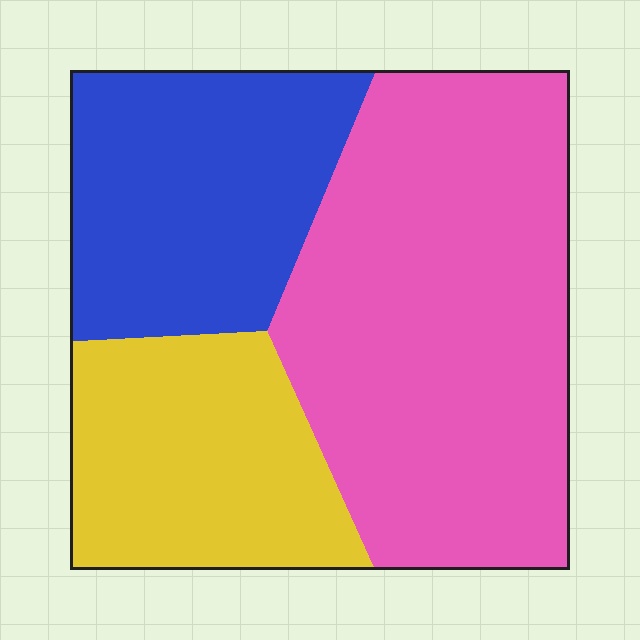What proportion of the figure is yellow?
Yellow covers 24% of the figure.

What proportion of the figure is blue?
Blue covers roughly 25% of the figure.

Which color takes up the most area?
Pink, at roughly 50%.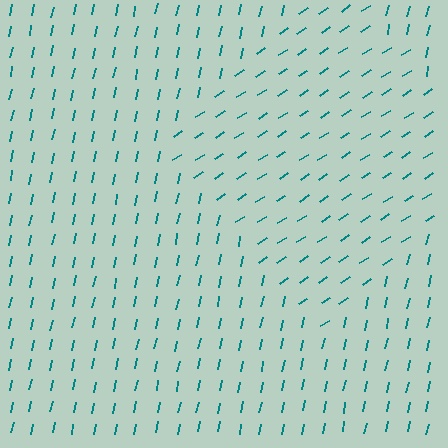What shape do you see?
I see a diamond.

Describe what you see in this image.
The image is filled with small teal line segments. A diamond region in the image has lines oriented differently from the surrounding lines, creating a visible texture boundary.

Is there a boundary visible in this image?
Yes, there is a texture boundary formed by a change in line orientation.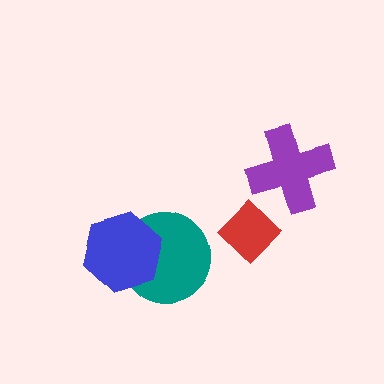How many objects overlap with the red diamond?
0 objects overlap with the red diamond.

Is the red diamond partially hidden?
No, no other shape covers it.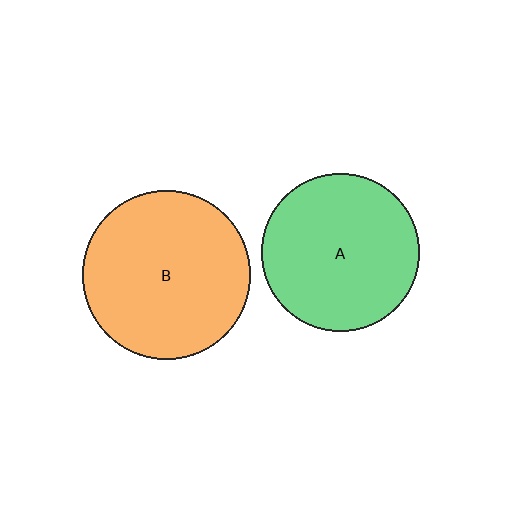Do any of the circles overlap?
No, none of the circles overlap.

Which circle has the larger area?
Circle B (orange).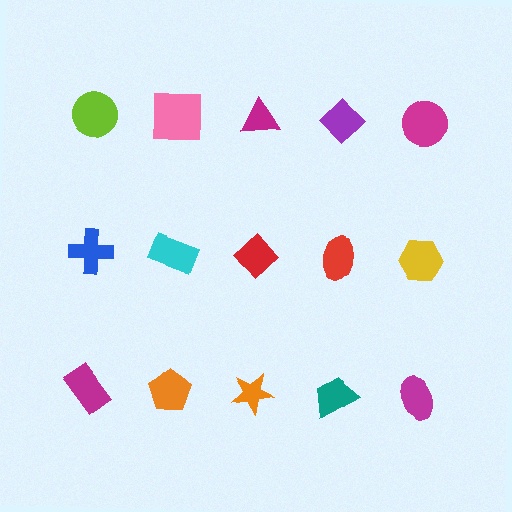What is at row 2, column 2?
A cyan rectangle.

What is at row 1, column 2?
A pink square.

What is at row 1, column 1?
A lime circle.